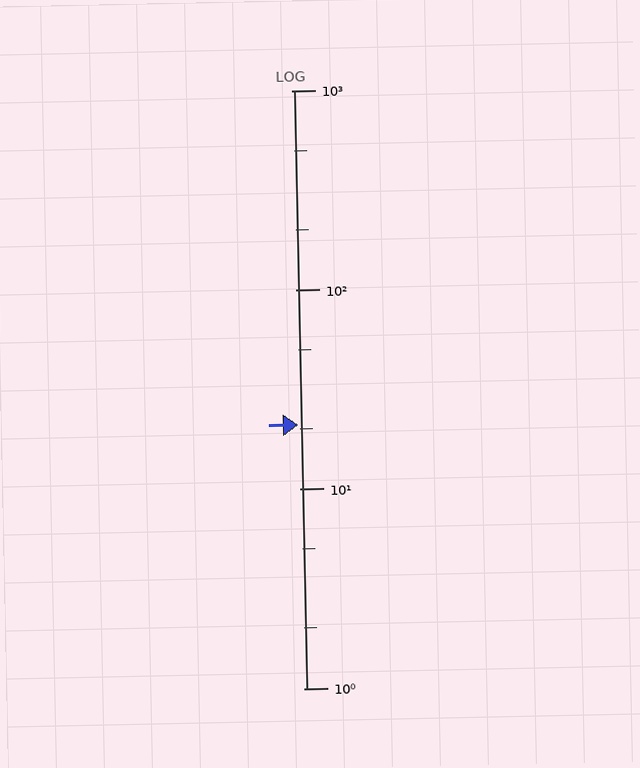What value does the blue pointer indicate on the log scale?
The pointer indicates approximately 21.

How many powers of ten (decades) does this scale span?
The scale spans 3 decades, from 1 to 1000.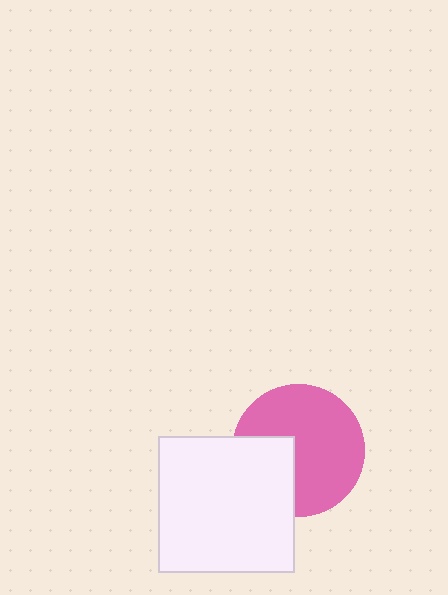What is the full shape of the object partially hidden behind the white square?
The partially hidden object is a pink circle.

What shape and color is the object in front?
The object in front is a white square.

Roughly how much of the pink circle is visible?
Most of it is visible (roughly 70%).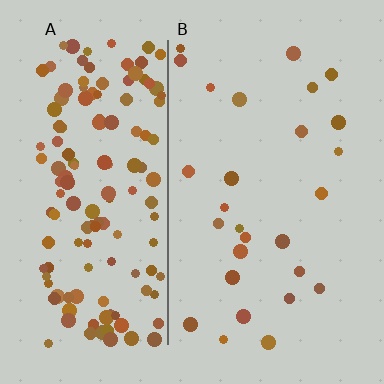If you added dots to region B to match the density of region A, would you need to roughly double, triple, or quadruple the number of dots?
Approximately quadruple.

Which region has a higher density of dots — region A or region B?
A (the left).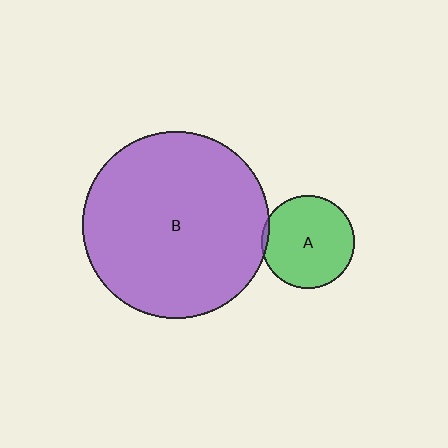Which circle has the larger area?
Circle B (purple).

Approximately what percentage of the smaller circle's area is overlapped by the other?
Approximately 5%.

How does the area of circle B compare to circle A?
Approximately 4.1 times.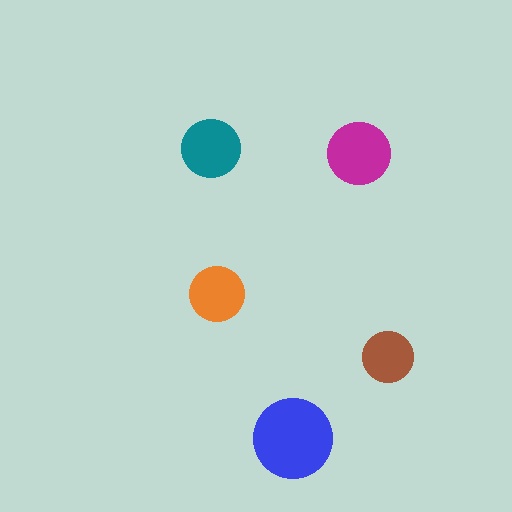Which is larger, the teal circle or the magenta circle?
The magenta one.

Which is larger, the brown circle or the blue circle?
The blue one.